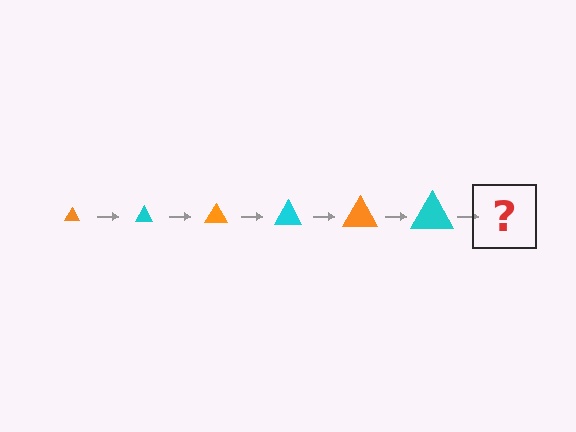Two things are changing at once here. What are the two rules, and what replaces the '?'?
The two rules are that the triangle grows larger each step and the color cycles through orange and cyan. The '?' should be an orange triangle, larger than the previous one.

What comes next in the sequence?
The next element should be an orange triangle, larger than the previous one.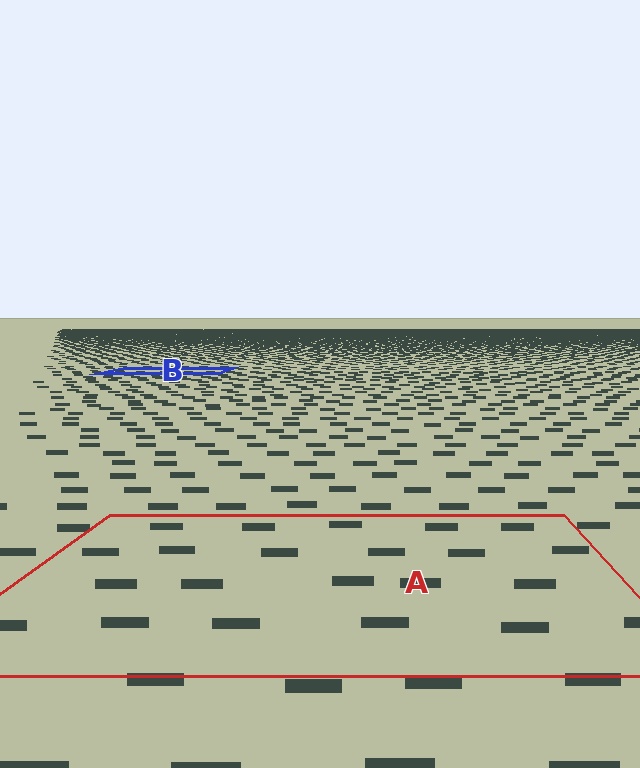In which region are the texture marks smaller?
The texture marks are smaller in region B, because it is farther away.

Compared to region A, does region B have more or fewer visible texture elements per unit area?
Region B has more texture elements per unit area — they are packed more densely because it is farther away.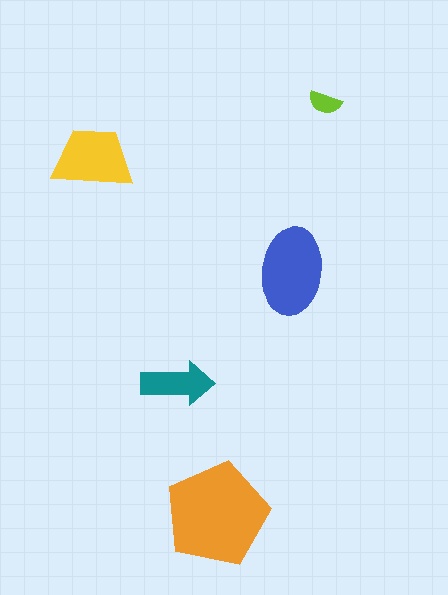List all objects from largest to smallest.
The orange pentagon, the blue ellipse, the yellow trapezoid, the teal arrow, the lime semicircle.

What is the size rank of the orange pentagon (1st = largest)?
1st.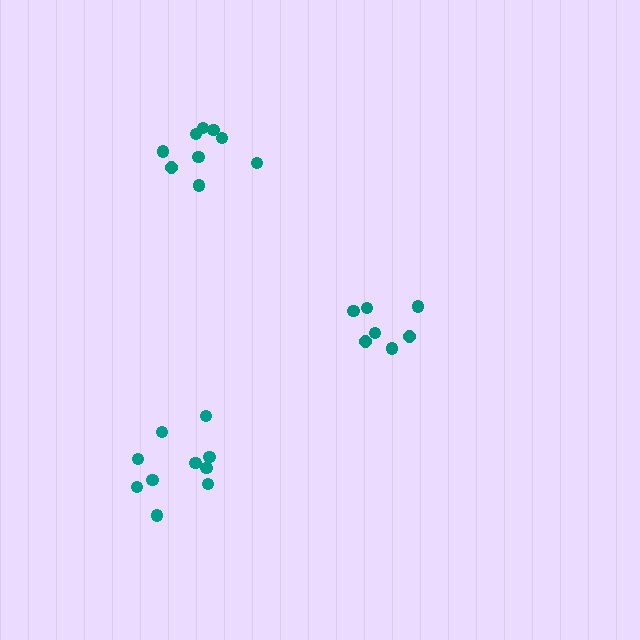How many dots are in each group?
Group 1: 7 dots, Group 2: 10 dots, Group 3: 9 dots (26 total).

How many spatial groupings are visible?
There are 3 spatial groupings.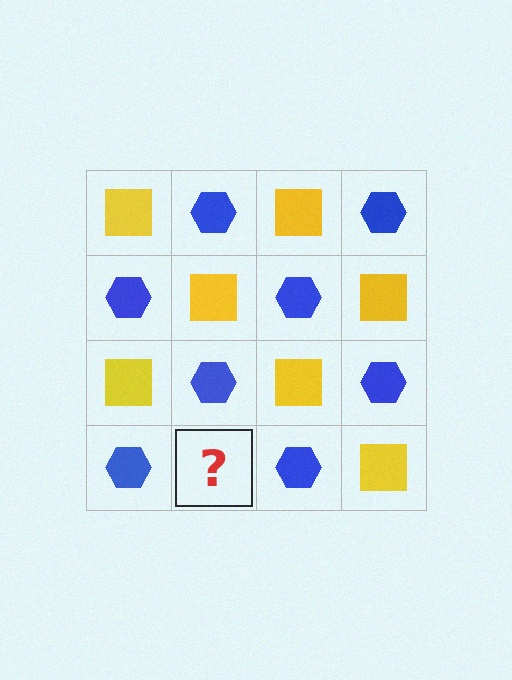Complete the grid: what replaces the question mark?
The question mark should be replaced with a yellow square.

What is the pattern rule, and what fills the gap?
The rule is that it alternates yellow square and blue hexagon in a checkerboard pattern. The gap should be filled with a yellow square.